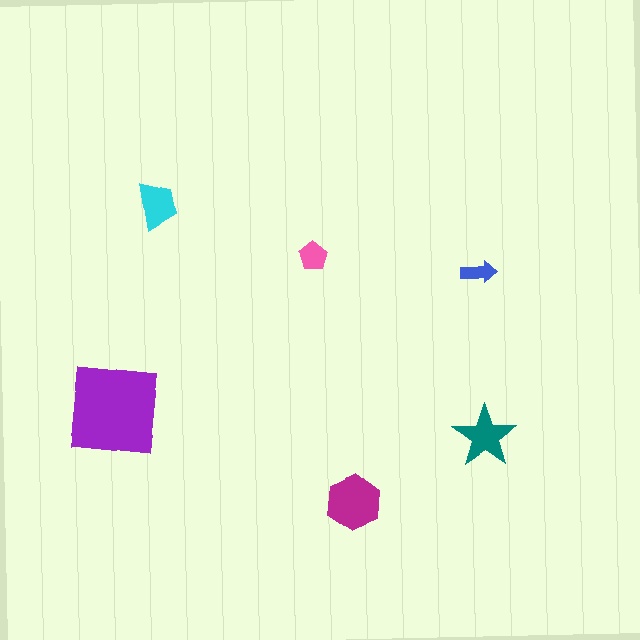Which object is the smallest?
The blue arrow.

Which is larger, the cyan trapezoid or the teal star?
The teal star.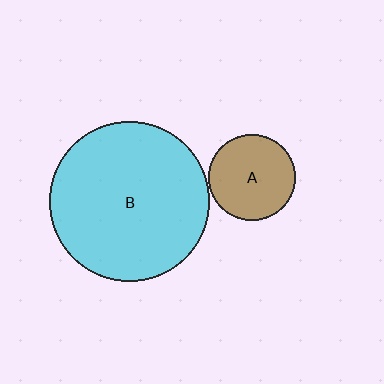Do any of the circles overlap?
No, none of the circles overlap.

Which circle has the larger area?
Circle B (cyan).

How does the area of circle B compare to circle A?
Approximately 3.4 times.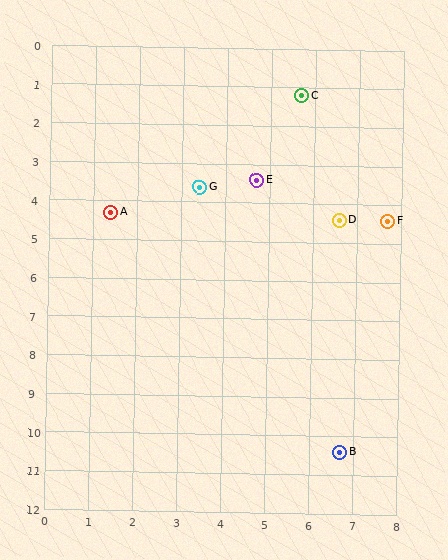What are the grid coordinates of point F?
Point F is at approximately (7.7, 4.4).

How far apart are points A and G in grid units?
Points A and G are about 2.1 grid units apart.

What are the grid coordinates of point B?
Point B is at approximately (6.7, 10.4).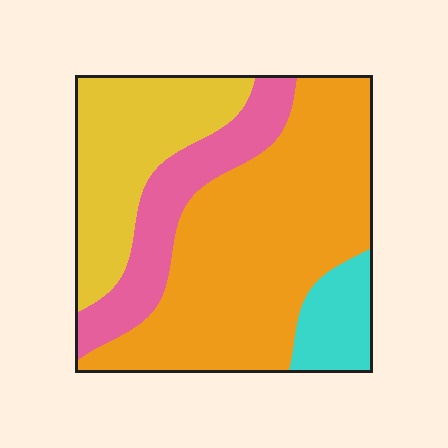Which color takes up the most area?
Orange, at roughly 50%.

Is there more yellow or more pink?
Yellow.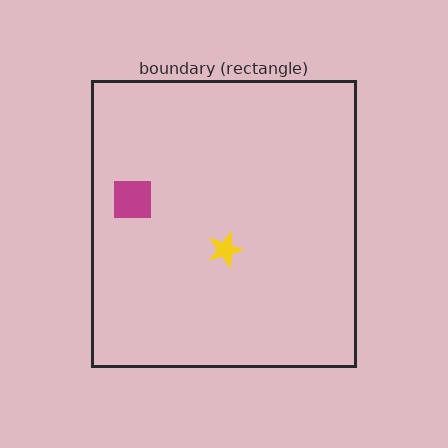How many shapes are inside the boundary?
2 inside, 0 outside.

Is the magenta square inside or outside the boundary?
Inside.